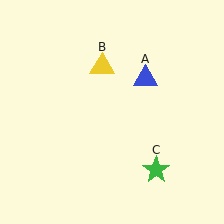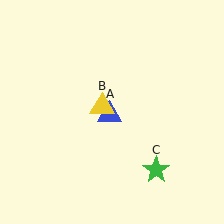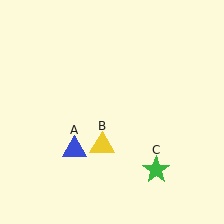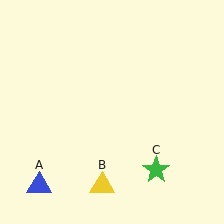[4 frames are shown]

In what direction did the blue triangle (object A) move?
The blue triangle (object A) moved down and to the left.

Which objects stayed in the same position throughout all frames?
Green star (object C) remained stationary.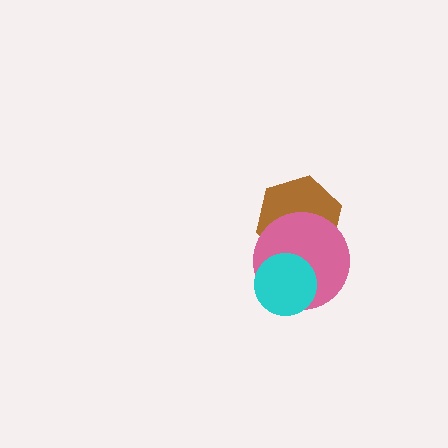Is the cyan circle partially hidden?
No, no other shape covers it.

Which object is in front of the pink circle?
The cyan circle is in front of the pink circle.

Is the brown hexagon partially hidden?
Yes, it is partially covered by another shape.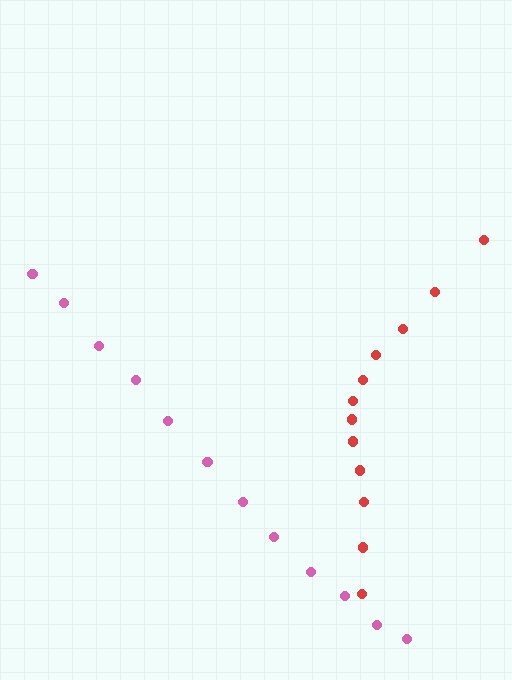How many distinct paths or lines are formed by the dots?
There are 2 distinct paths.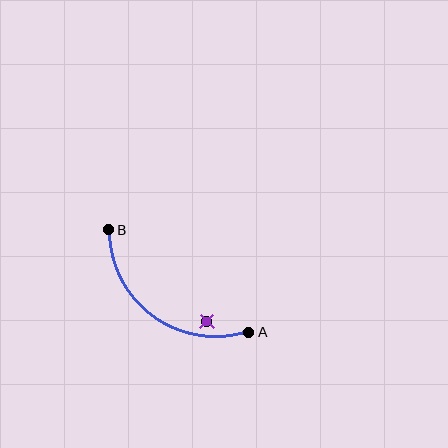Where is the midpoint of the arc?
The arc midpoint is the point on the curve farthest from the straight line joining A and B. It sits below and to the left of that line.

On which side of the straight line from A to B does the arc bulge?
The arc bulges below and to the left of the straight line connecting A and B.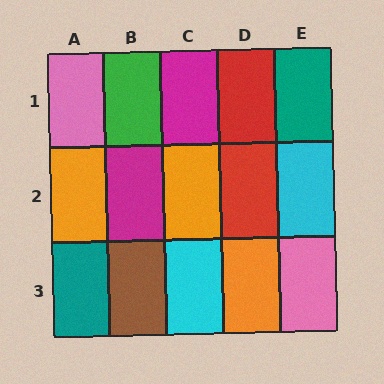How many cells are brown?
1 cell is brown.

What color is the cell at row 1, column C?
Magenta.